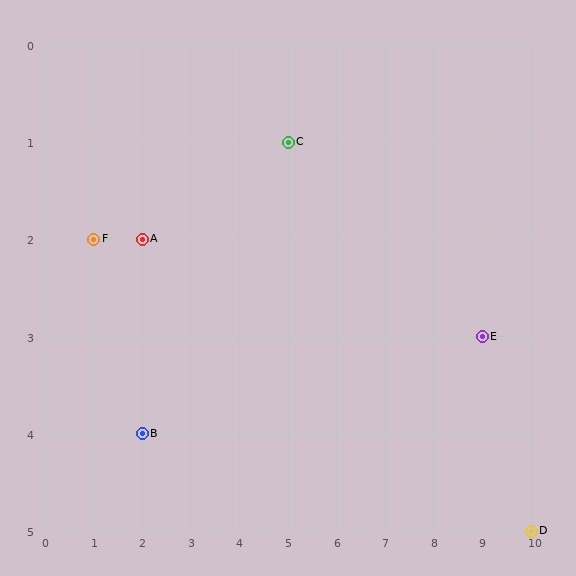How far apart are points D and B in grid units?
Points D and B are 8 columns and 1 row apart (about 8.1 grid units diagonally).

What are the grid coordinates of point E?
Point E is at grid coordinates (9, 3).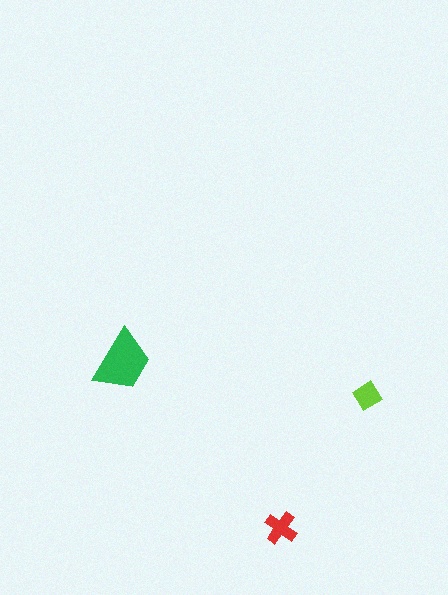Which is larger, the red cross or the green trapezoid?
The green trapezoid.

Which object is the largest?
The green trapezoid.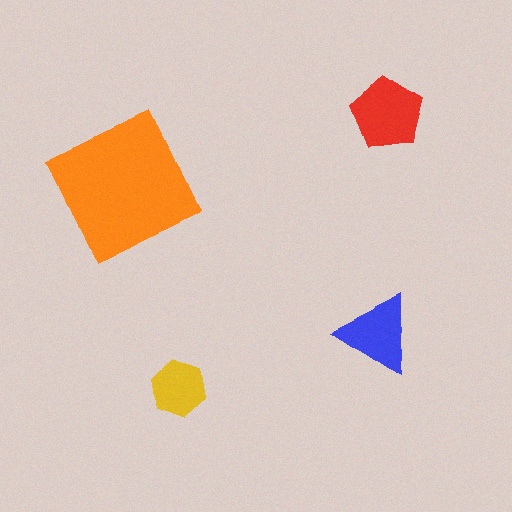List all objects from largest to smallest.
The orange square, the red pentagon, the blue triangle, the yellow hexagon.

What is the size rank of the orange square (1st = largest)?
1st.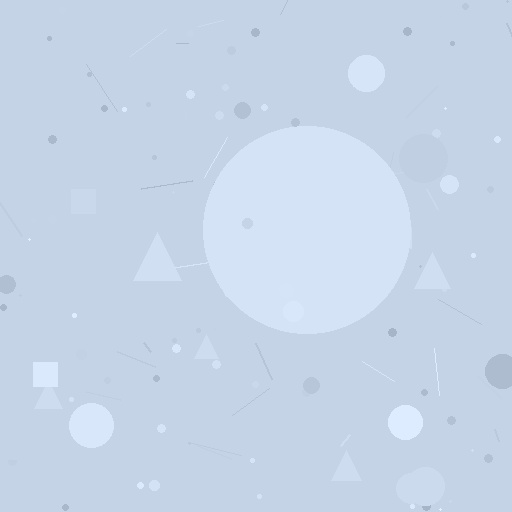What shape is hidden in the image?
A circle is hidden in the image.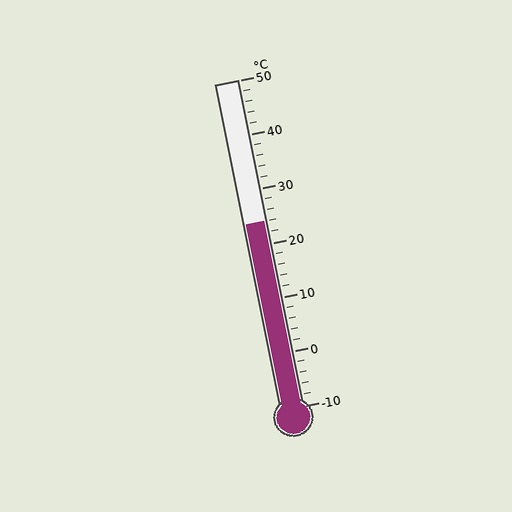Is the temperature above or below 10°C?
The temperature is above 10°C.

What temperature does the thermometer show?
The thermometer shows approximately 24°C.